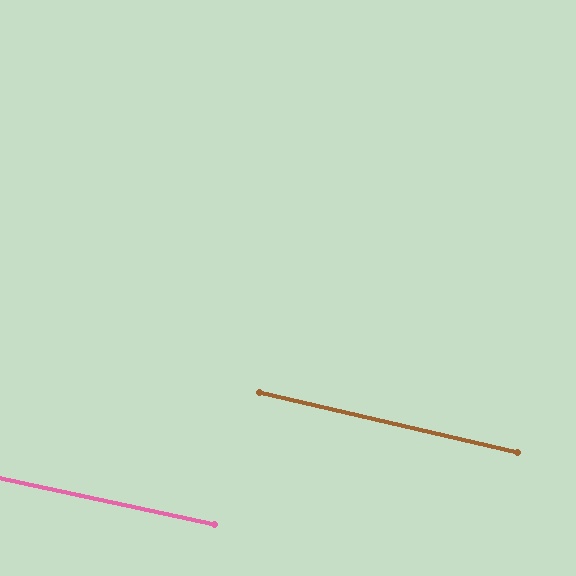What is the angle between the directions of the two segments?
Approximately 1 degree.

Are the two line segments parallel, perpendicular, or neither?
Parallel — their directions differ by only 1.0°.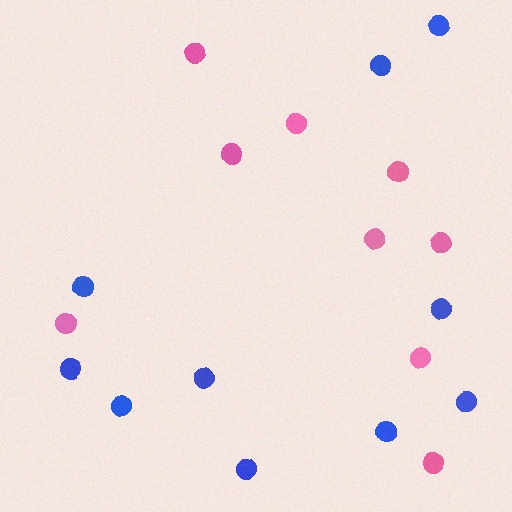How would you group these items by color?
There are 2 groups: one group of pink circles (9) and one group of blue circles (10).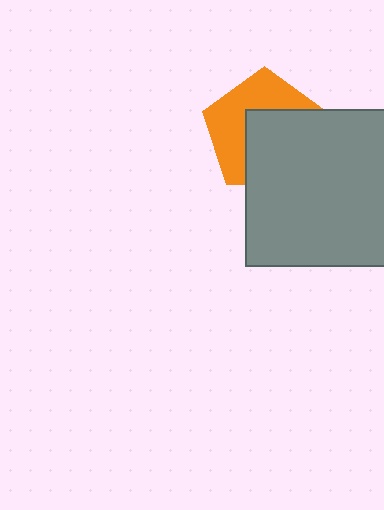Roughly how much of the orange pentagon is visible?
About half of it is visible (roughly 48%).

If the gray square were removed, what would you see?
You would see the complete orange pentagon.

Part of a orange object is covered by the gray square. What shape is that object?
It is a pentagon.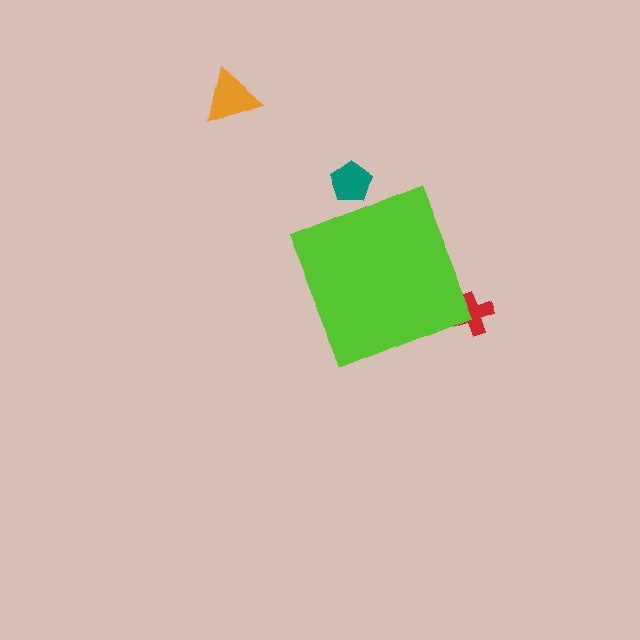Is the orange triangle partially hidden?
No, the orange triangle is fully visible.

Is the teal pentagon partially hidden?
Yes, the teal pentagon is partially hidden behind the lime diamond.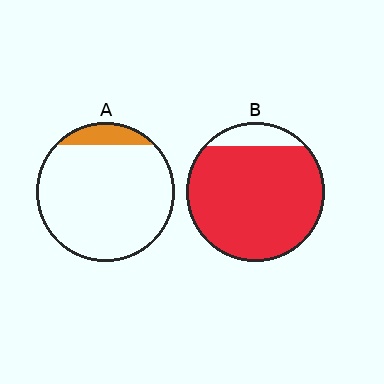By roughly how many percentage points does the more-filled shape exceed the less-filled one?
By roughly 80 percentage points (B over A).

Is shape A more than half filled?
No.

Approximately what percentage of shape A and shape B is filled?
A is approximately 10% and B is approximately 90%.